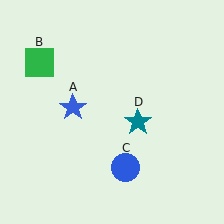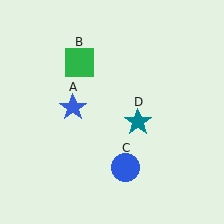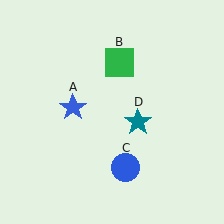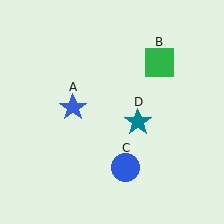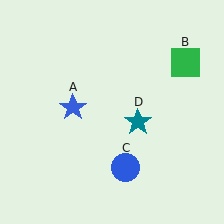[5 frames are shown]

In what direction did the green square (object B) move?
The green square (object B) moved right.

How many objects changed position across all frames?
1 object changed position: green square (object B).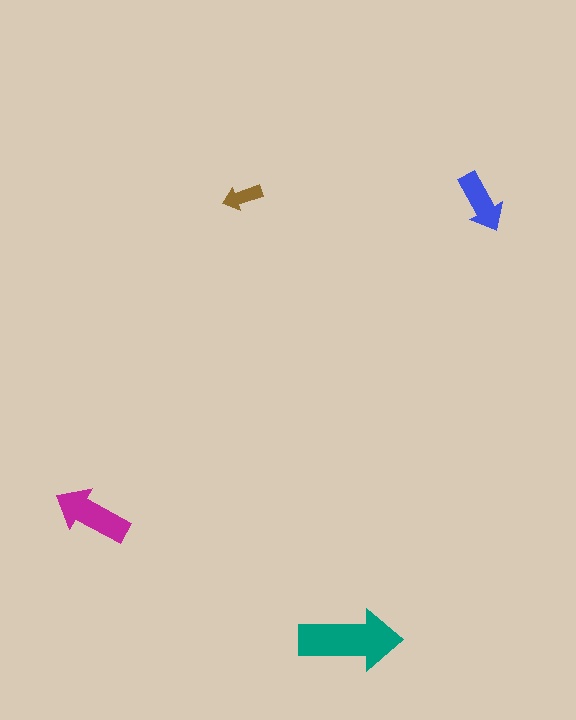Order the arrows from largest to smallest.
the teal one, the magenta one, the blue one, the brown one.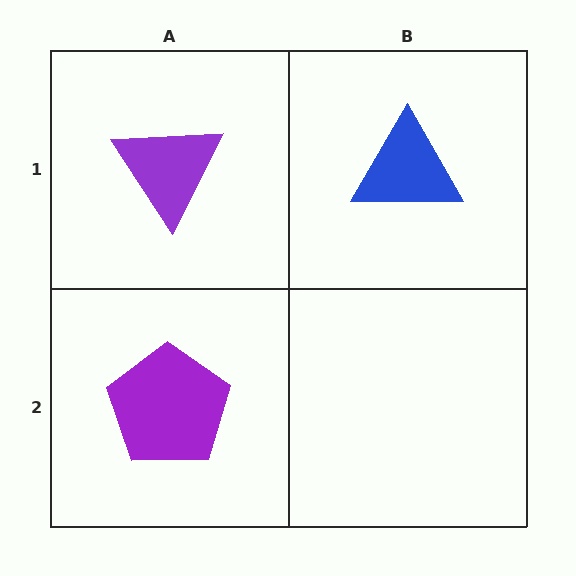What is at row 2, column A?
A purple pentagon.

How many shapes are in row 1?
2 shapes.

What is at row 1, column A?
A purple triangle.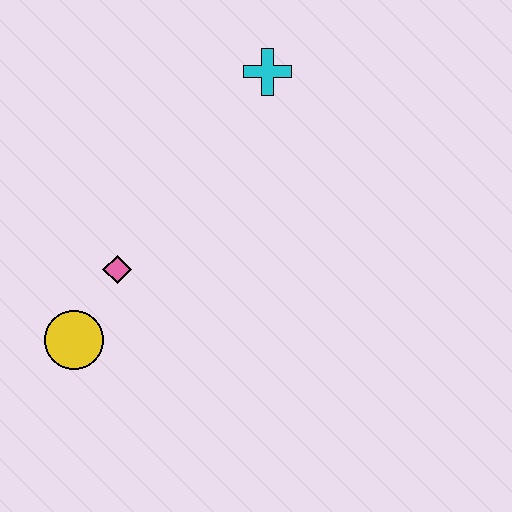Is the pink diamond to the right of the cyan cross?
No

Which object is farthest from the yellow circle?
The cyan cross is farthest from the yellow circle.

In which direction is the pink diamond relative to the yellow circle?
The pink diamond is above the yellow circle.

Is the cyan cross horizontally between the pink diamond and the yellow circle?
No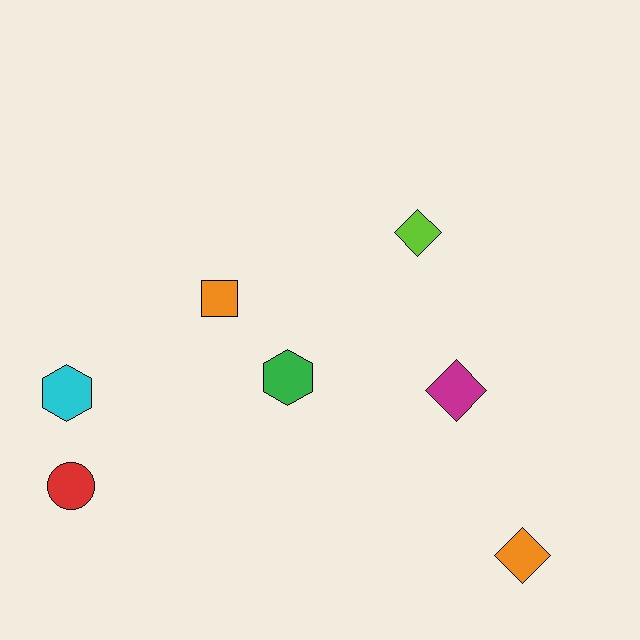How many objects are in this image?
There are 7 objects.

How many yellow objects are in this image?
There are no yellow objects.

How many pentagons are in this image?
There are no pentagons.